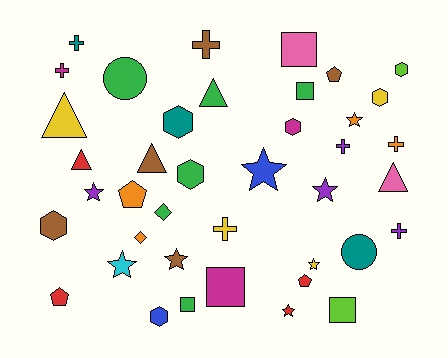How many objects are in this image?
There are 40 objects.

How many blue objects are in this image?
There are 2 blue objects.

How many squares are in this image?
There are 5 squares.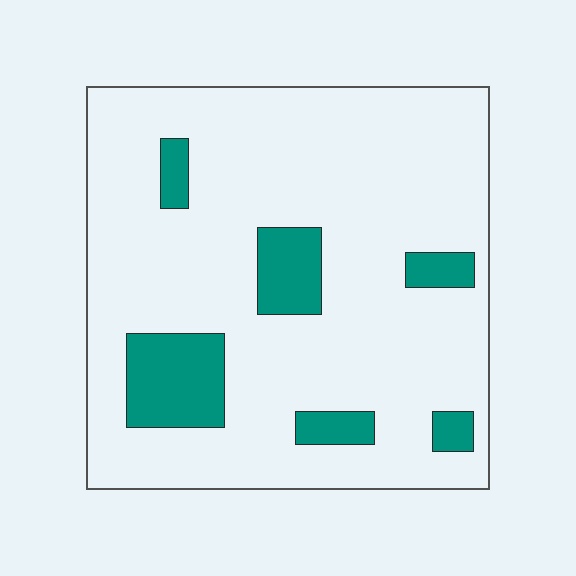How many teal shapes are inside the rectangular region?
6.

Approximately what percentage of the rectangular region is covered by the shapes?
Approximately 15%.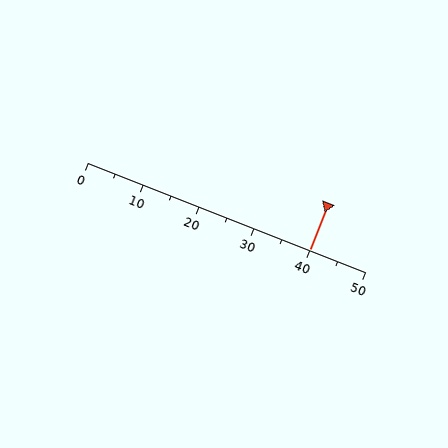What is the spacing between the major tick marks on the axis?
The major ticks are spaced 10 apart.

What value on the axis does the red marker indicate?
The marker indicates approximately 40.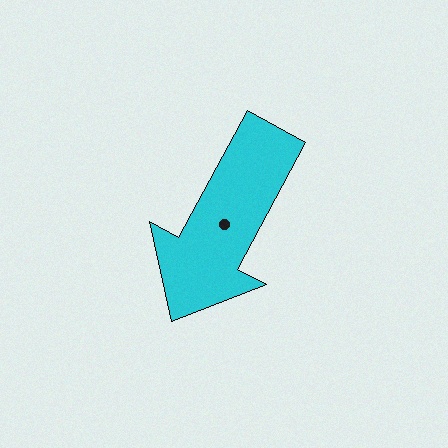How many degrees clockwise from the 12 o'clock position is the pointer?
Approximately 208 degrees.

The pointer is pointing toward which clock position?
Roughly 7 o'clock.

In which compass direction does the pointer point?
Southwest.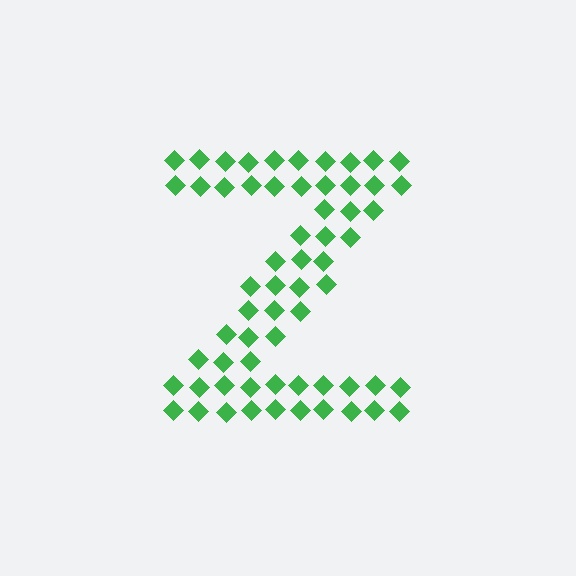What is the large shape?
The large shape is the letter Z.